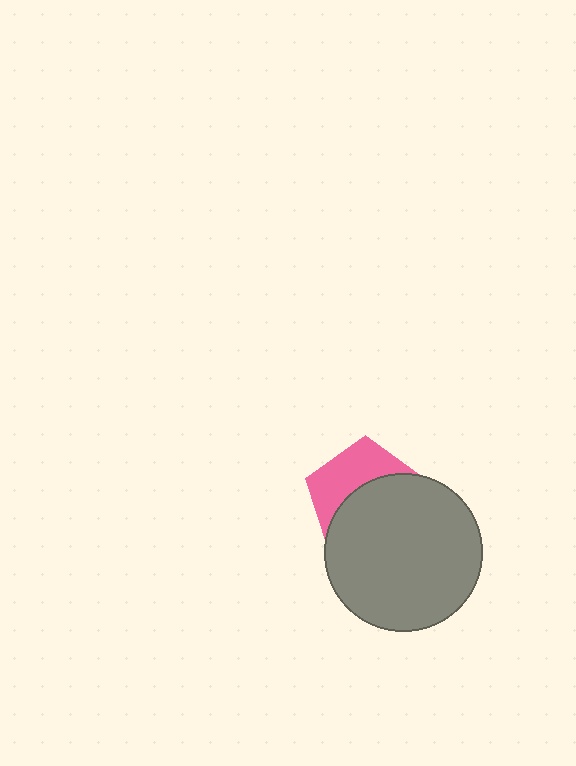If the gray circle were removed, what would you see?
You would see the complete pink pentagon.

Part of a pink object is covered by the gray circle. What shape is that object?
It is a pentagon.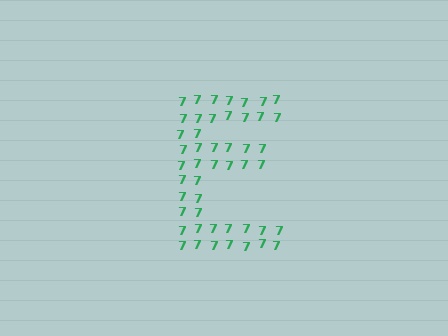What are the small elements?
The small elements are digit 7's.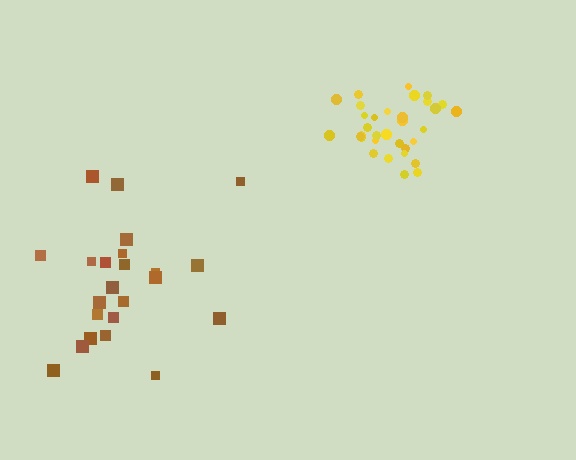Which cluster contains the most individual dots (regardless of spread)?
Yellow (33).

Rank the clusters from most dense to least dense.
yellow, brown.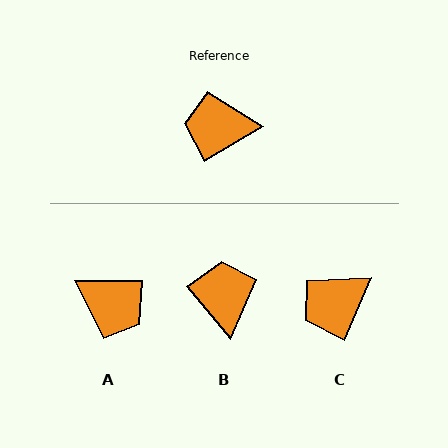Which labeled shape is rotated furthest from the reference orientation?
A, about 148 degrees away.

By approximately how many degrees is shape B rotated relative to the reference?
Approximately 82 degrees clockwise.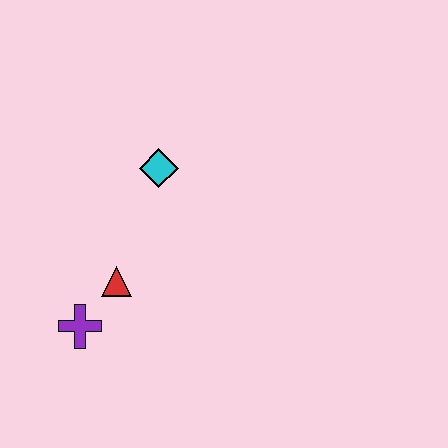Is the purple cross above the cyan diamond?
No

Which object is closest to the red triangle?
The purple cross is closest to the red triangle.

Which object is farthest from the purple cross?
The cyan diamond is farthest from the purple cross.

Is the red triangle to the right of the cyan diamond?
No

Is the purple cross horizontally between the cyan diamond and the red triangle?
No